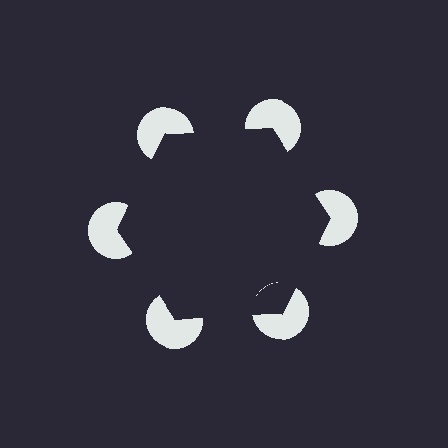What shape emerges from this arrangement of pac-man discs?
An illusory hexagon — its edges are inferred from the aligned wedge cuts in the pac-man discs, not physically drawn.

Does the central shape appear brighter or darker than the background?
It typically appears slightly darker than the background, even though no actual brightness change is drawn.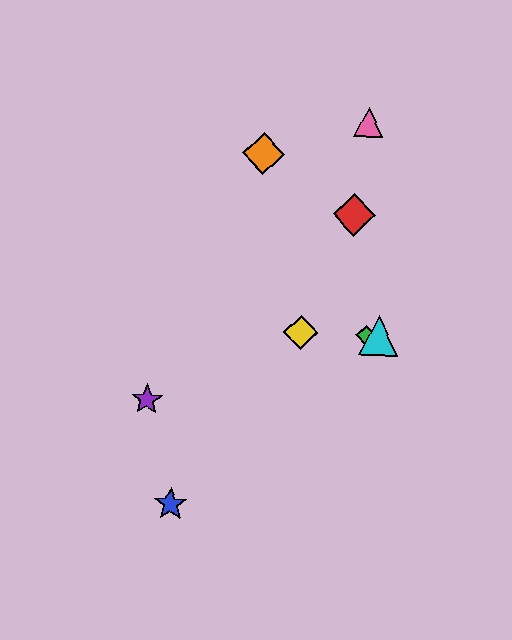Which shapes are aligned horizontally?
The green diamond, the yellow diamond, the cyan triangle are aligned horizontally.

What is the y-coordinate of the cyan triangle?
The cyan triangle is at y≈336.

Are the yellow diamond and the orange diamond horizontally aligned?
No, the yellow diamond is at y≈332 and the orange diamond is at y≈154.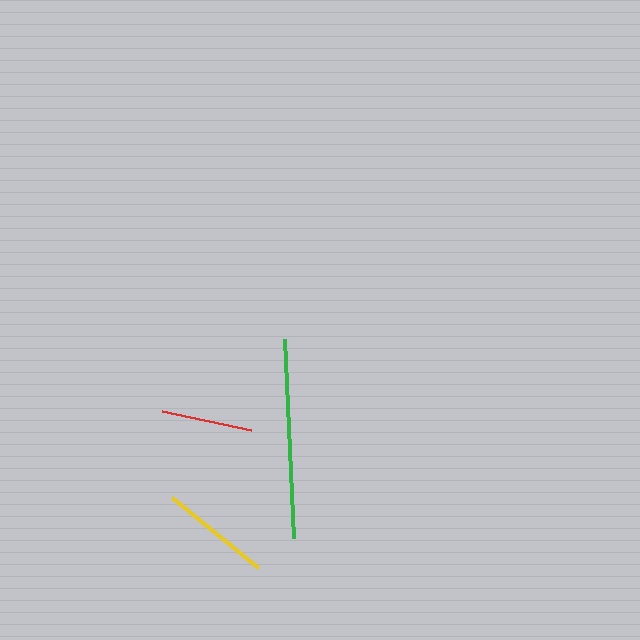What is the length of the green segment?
The green segment is approximately 199 pixels long.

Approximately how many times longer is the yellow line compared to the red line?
The yellow line is approximately 1.2 times the length of the red line.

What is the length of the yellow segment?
The yellow segment is approximately 111 pixels long.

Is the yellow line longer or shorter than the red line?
The yellow line is longer than the red line.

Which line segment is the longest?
The green line is the longest at approximately 199 pixels.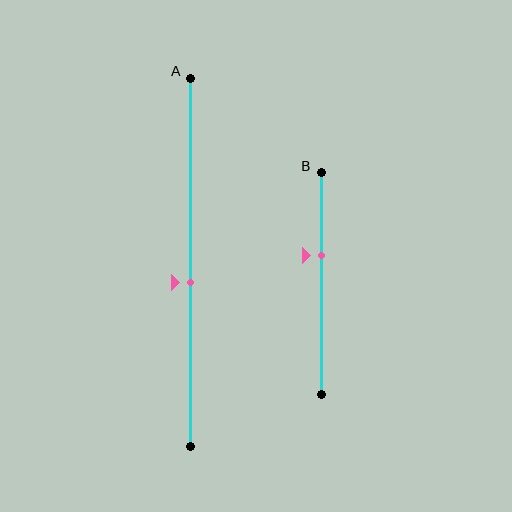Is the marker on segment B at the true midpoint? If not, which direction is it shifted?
No, the marker on segment B is shifted upward by about 13% of the segment length.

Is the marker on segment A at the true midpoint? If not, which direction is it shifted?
No, the marker on segment A is shifted downward by about 5% of the segment length.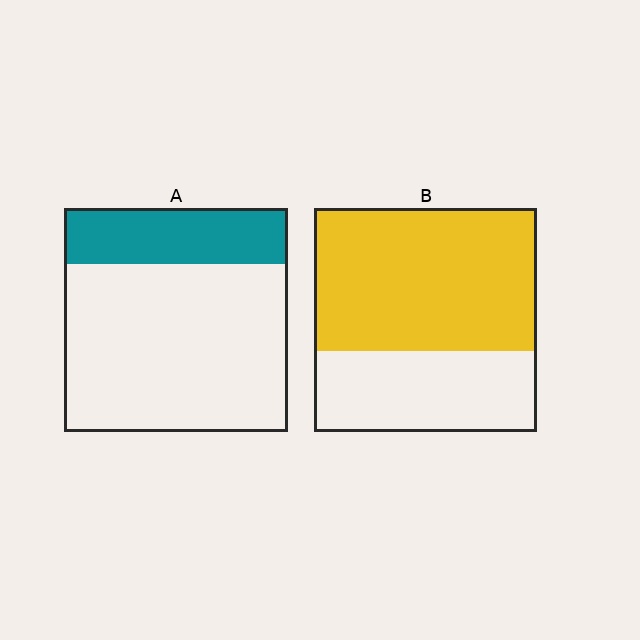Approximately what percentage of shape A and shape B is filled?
A is approximately 25% and B is approximately 65%.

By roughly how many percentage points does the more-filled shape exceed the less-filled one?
By roughly 40 percentage points (B over A).